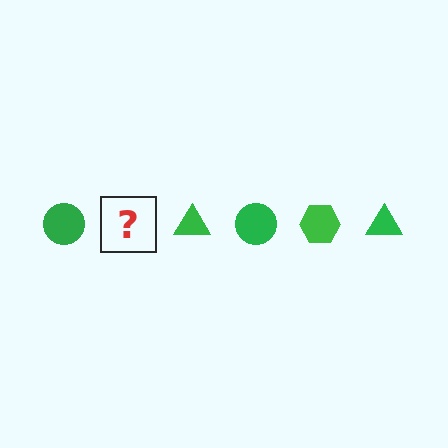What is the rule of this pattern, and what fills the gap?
The rule is that the pattern cycles through circle, hexagon, triangle shapes in green. The gap should be filled with a green hexagon.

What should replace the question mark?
The question mark should be replaced with a green hexagon.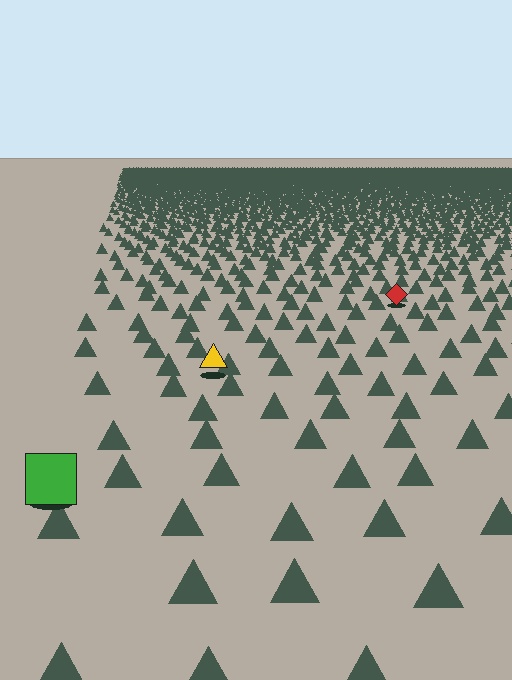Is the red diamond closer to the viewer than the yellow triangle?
No. The yellow triangle is closer — you can tell from the texture gradient: the ground texture is coarser near it.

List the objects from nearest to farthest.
From nearest to farthest: the green square, the yellow triangle, the red diamond.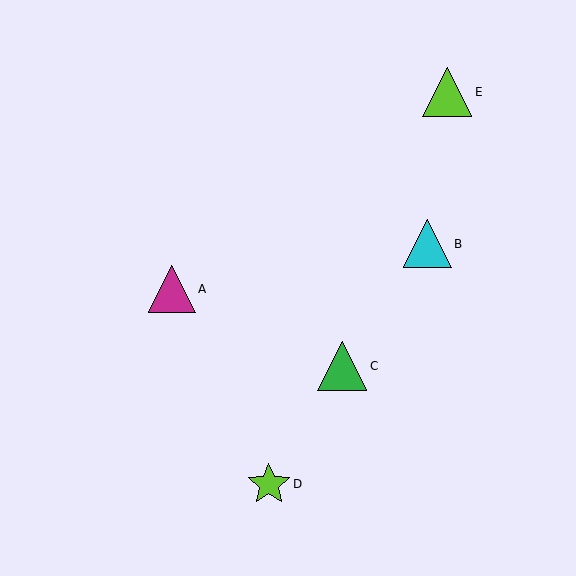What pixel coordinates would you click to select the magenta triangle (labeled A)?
Click at (172, 289) to select the magenta triangle A.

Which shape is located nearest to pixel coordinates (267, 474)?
The lime star (labeled D) at (269, 484) is nearest to that location.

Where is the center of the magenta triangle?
The center of the magenta triangle is at (172, 289).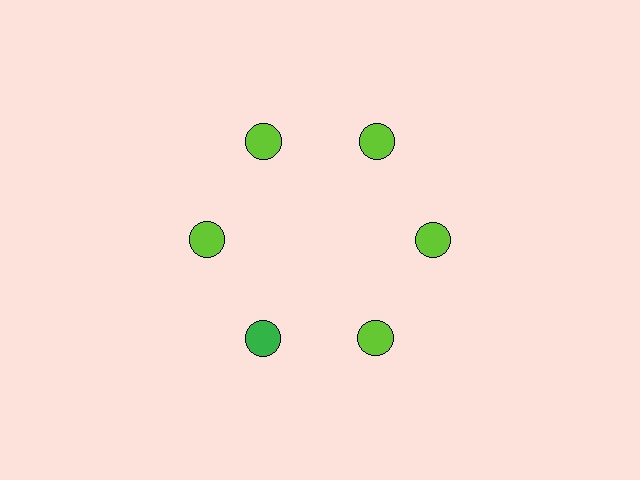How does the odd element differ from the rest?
It has a different color: green instead of lime.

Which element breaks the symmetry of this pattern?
The green circle at roughly the 7 o'clock position breaks the symmetry. All other shapes are lime circles.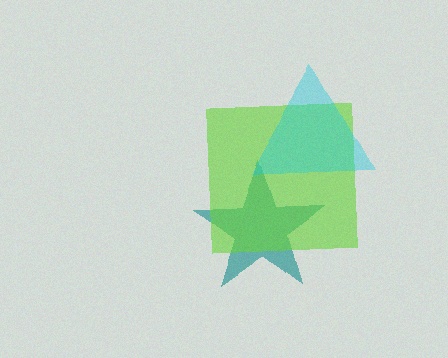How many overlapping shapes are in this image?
There are 3 overlapping shapes in the image.